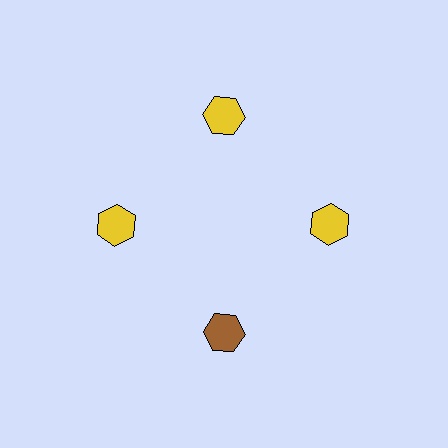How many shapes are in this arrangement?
There are 4 shapes arranged in a ring pattern.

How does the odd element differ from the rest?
It has a different color: brown instead of yellow.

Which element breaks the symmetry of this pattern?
The brown hexagon at roughly the 6 o'clock position breaks the symmetry. All other shapes are yellow hexagons.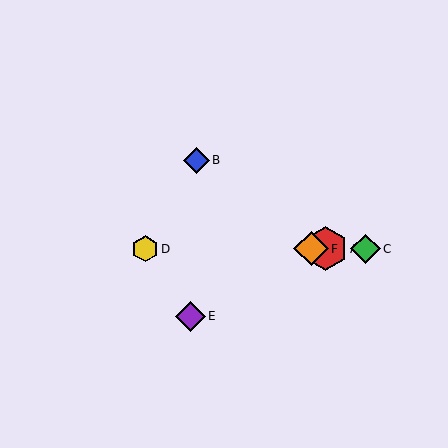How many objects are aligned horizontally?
4 objects (A, C, D, F) are aligned horizontally.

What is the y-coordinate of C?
Object C is at y≈249.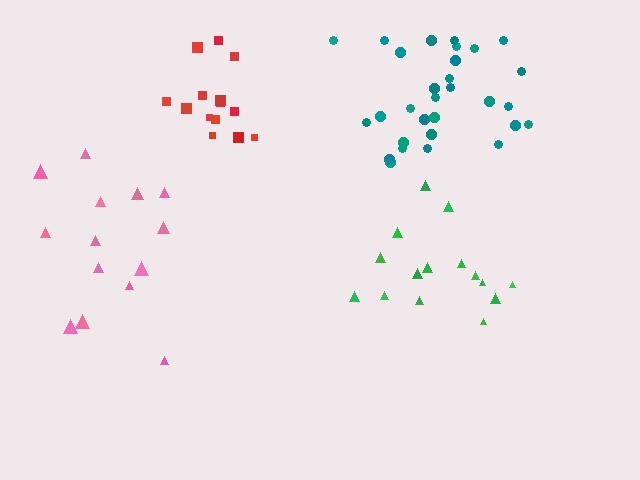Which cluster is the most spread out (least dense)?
Pink.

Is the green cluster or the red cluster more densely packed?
Red.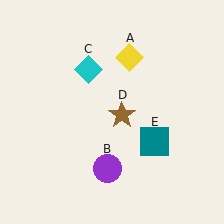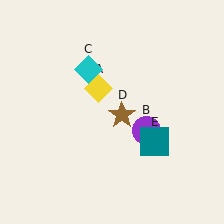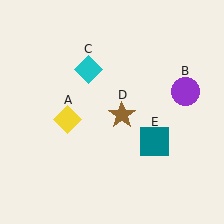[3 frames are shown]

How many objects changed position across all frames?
2 objects changed position: yellow diamond (object A), purple circle (object B).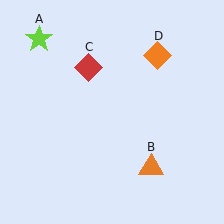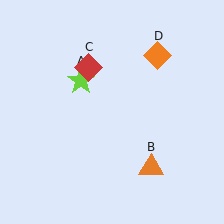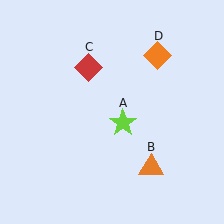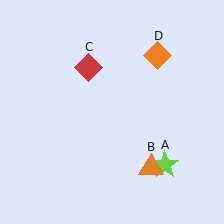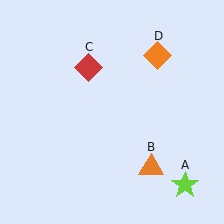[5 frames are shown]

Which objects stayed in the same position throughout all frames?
Orange triangle (object B) and red diamond (object C) and orange diamond (object D) remained stationary.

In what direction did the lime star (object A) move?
The lime star (object A) moved down and to the right.